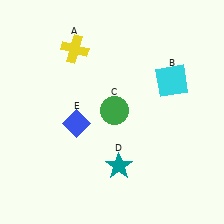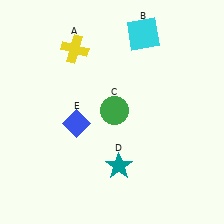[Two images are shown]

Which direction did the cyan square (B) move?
The cyan square (B) moved up.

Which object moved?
The cyan square (B) moved up.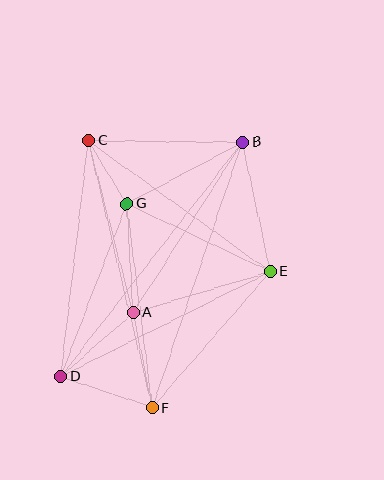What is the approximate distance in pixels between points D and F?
The distance between D and F is approximately 96 pixels.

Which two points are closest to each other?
Points C and G are closest to each other.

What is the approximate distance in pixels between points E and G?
The distance between E and G is approximately 158 pixels.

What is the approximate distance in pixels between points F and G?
The distance between F and G is approximately 205 pixels.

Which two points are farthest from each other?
Points B and D are farthest from each other.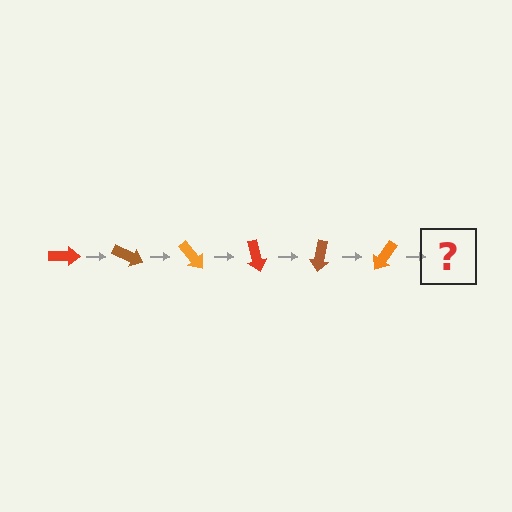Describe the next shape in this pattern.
It should be a red arrow, rotated 150 degrees from the start.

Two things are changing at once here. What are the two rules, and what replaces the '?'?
The two rules are that it rotates 25 degrees each step and the color cycles through red, brown, and orange. The '?' should be a red arrow, rotated 150 degrees from the start.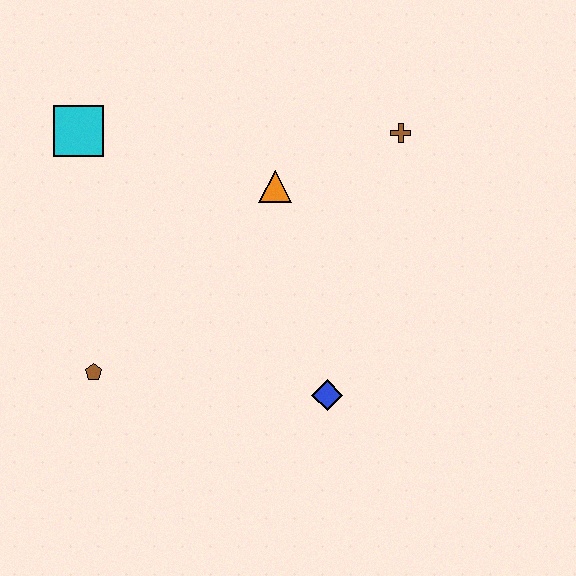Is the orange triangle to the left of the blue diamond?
Yes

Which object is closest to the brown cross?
The orange triangle is closest to the brown cross.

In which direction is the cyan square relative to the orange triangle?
The cyan square is to the left of the orange triangle.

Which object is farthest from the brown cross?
The brown pentagon is farthest from the brown cross.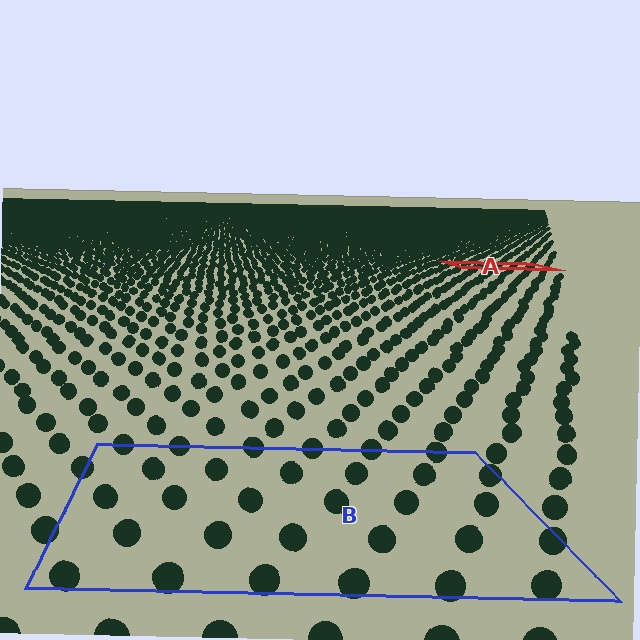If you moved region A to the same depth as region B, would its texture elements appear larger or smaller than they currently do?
They would appear larger. At a closer depth, the same texture elements are projected at a bigger on-screen size.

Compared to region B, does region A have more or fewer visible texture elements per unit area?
Region A has more texture elements per unit area — they are packed more densely because it is farther away.